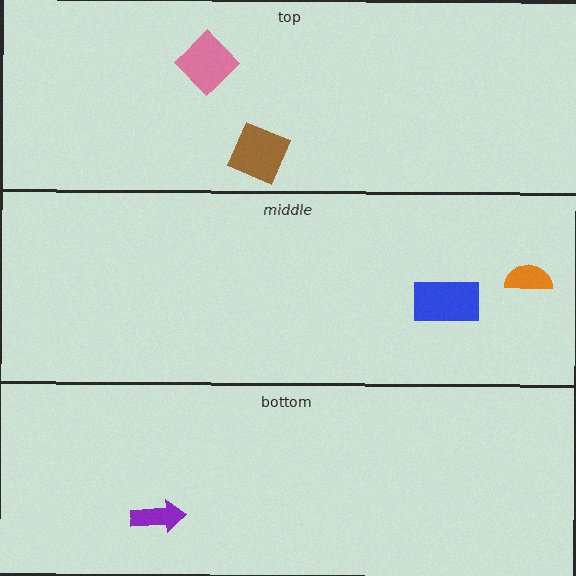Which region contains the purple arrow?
The bottom region.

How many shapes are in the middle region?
2.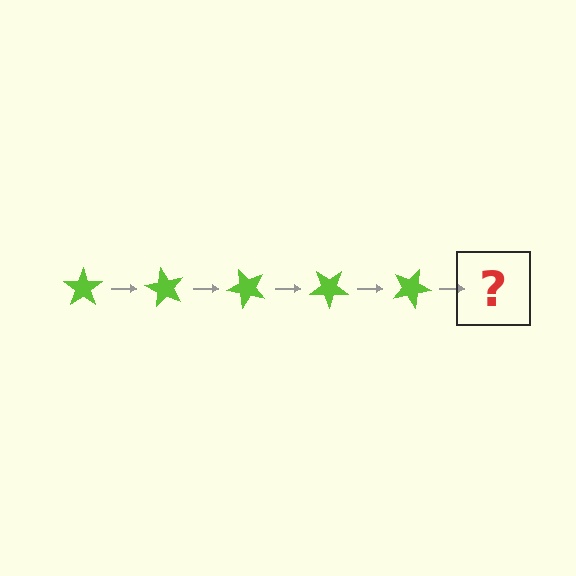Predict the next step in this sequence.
The next step is a lime star rotated 300 degrees.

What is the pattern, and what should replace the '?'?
The pattern is that the star rotates 60 degrees each step. The '?' should be a lime star rotated 300 degrees.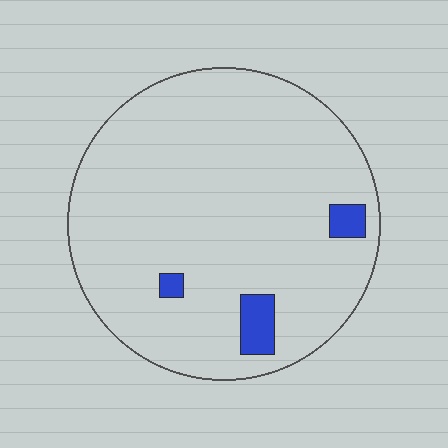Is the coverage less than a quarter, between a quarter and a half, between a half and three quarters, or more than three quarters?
Less than a quarter.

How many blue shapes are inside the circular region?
3.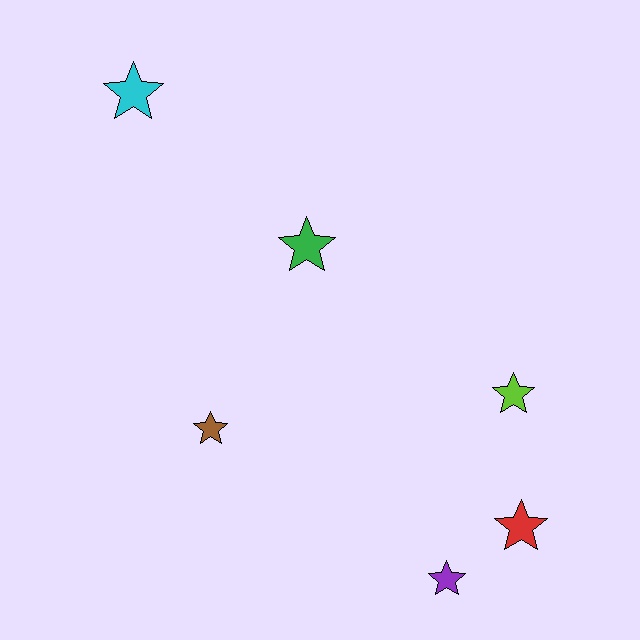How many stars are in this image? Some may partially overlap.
There are 6 stars.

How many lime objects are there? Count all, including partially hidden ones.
There is 1 lime object.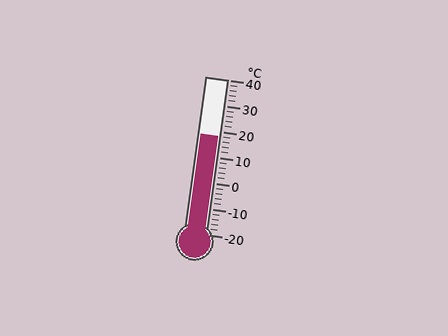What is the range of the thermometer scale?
The thermometer scale ranges from -20°C to 40°C.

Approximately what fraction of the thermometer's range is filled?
The thermometer is filled to approximately 65% of its range.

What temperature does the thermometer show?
The thermometer shows approximately 18°C.